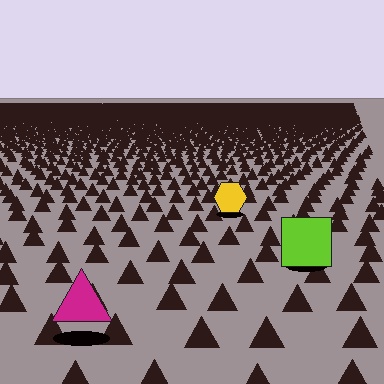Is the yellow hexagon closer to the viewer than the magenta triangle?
No. The magenta triangle is closer — you can tell from the texture gradient: the ground texture is coarser near it.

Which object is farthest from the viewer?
The yellow hexagon is farthest from the viewer. It appears smaller and the ground texture around it is denser.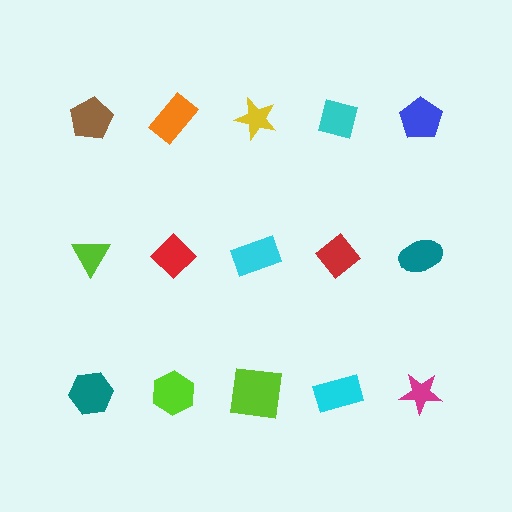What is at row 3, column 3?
A lime square.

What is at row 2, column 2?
A red diamond.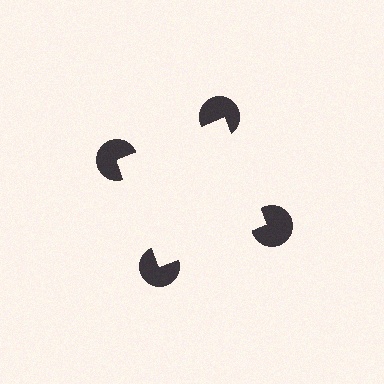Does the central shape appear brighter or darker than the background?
It typically appears slightly brighter than the background, even though no actual brightness change is drawn.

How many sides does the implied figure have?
4 sides.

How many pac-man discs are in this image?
There are 4 — one at each vertex of the illusory square.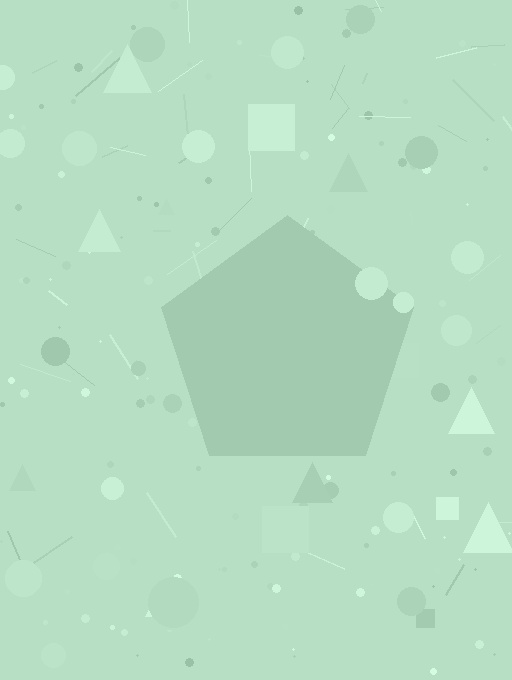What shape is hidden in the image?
A pentagon is hidden in the image.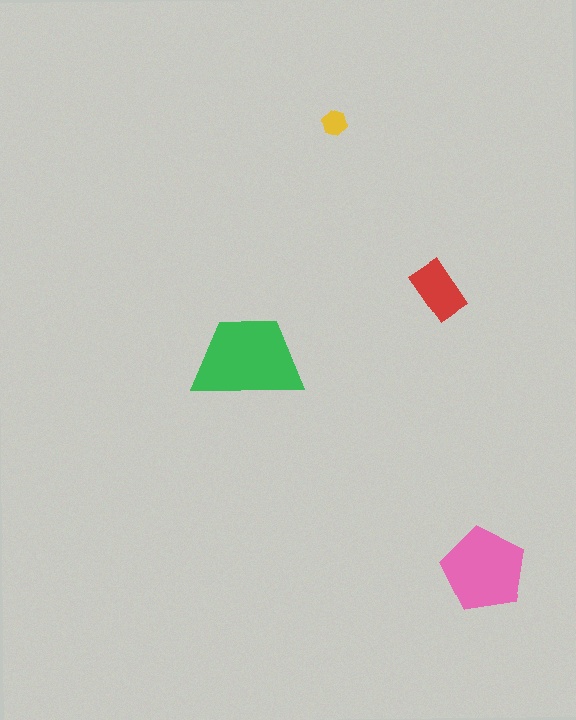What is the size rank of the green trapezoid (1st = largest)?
1st.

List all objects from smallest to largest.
The yellow hexagon, the red rectangle, the pink pentagon, the green trapezoid.